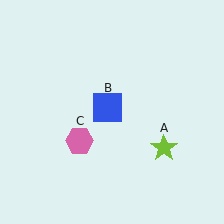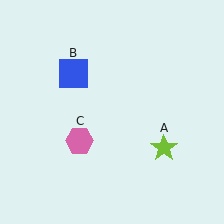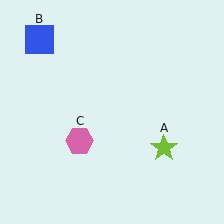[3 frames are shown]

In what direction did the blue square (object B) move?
The blue square (object B) moved up and to the left.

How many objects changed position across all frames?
1 object changed position: blue square (object B).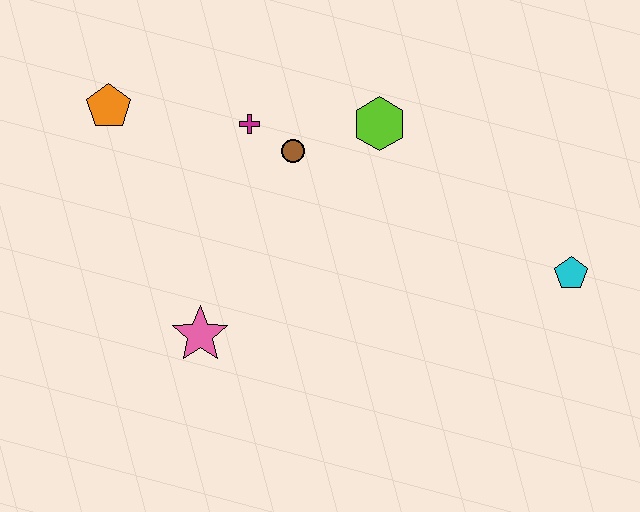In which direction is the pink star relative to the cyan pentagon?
The pink star is to the left of the cyan pentagon.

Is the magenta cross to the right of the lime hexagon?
No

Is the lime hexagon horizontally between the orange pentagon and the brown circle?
No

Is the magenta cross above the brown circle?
Yes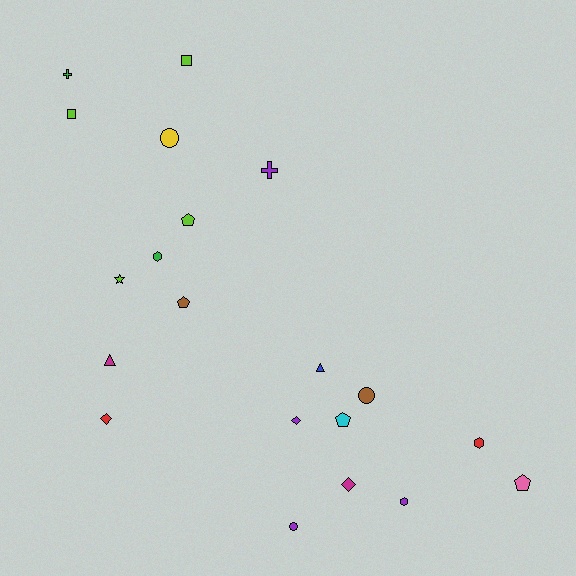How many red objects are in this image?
There are 2 red objects.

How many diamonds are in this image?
There are 3 diamonds.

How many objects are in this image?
There are 20 objects.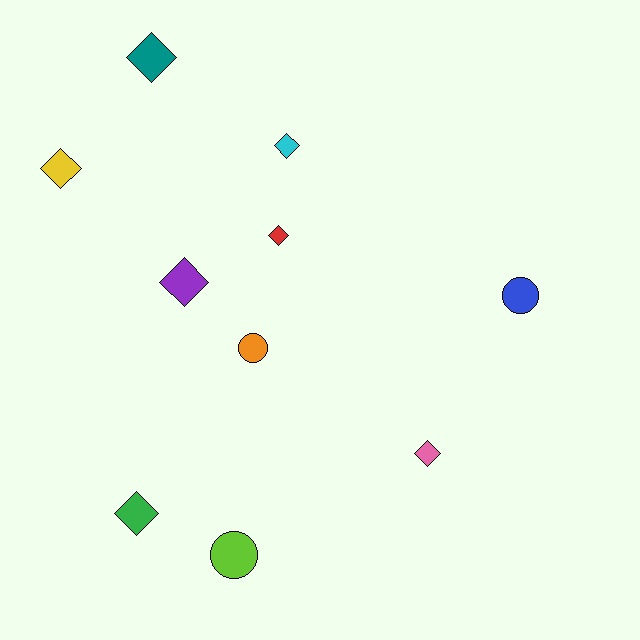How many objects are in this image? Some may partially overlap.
There are 10 objects.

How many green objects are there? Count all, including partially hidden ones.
There is 1 green object.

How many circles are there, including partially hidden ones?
There are 3 circles.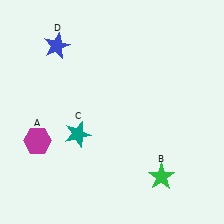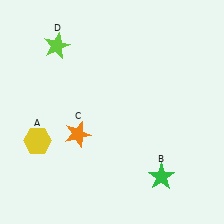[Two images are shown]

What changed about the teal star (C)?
In Image 1, C is teal. In Image 2, it changed to orange.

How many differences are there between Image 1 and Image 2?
There are 3 differences between the two images.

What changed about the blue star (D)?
In Image 1, D is blue. In Image 2, it changed to lime.